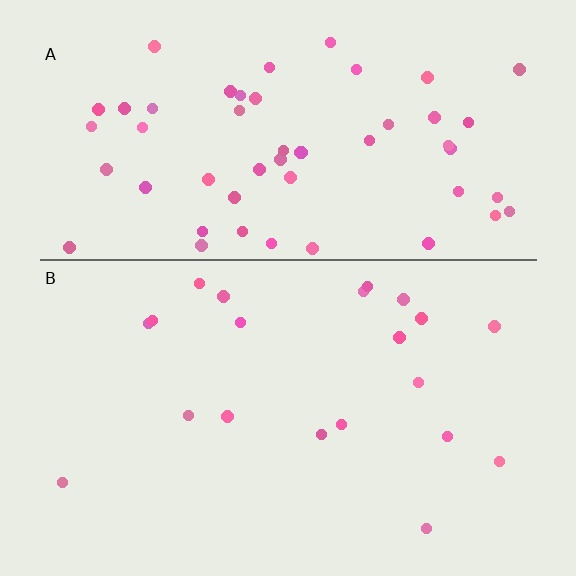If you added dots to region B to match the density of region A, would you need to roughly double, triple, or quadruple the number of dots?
Approximately triple.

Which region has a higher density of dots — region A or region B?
A (the top).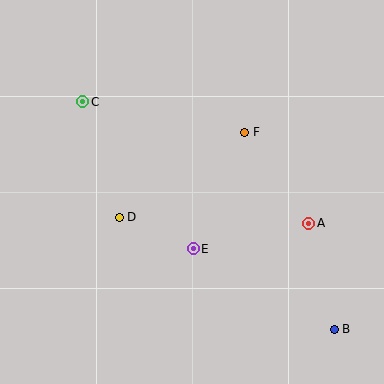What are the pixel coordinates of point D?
Point D is at (119, 217).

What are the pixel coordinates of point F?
Point F is at (245, 132).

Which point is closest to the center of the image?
Point E at (193, 249) is closest to the center.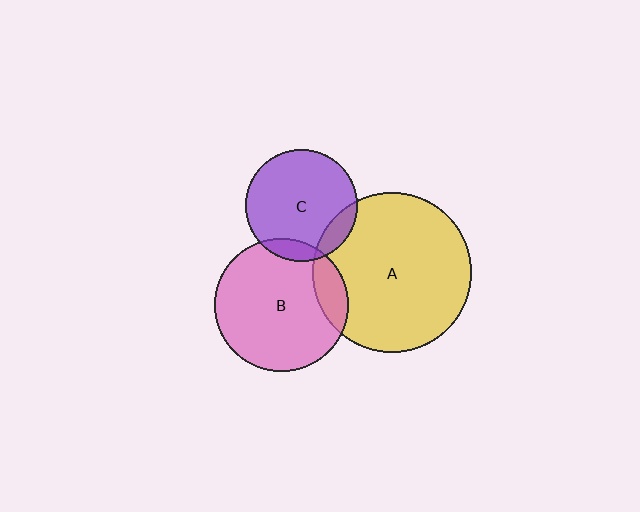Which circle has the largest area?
Circle A (yellow).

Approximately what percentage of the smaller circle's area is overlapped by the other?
Approximately 10%.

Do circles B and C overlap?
Yes.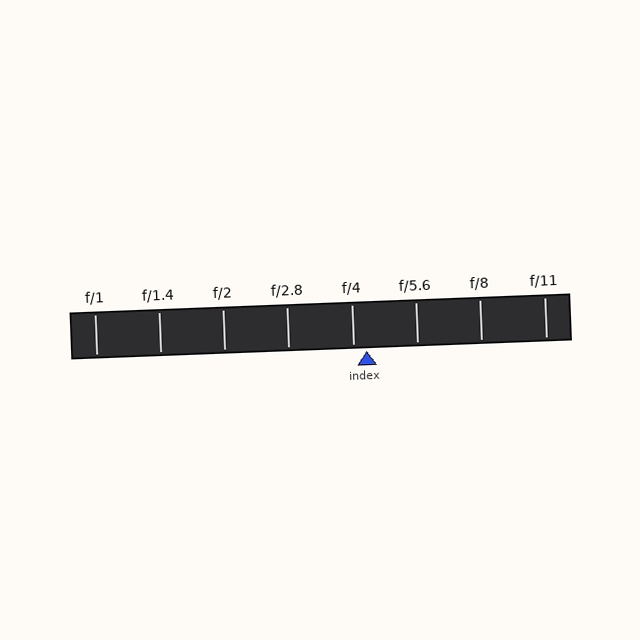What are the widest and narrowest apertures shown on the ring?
The widest aperture shown is f/1 and the narrowest is f/11.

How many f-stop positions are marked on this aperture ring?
There are 8 f-stop positions marked.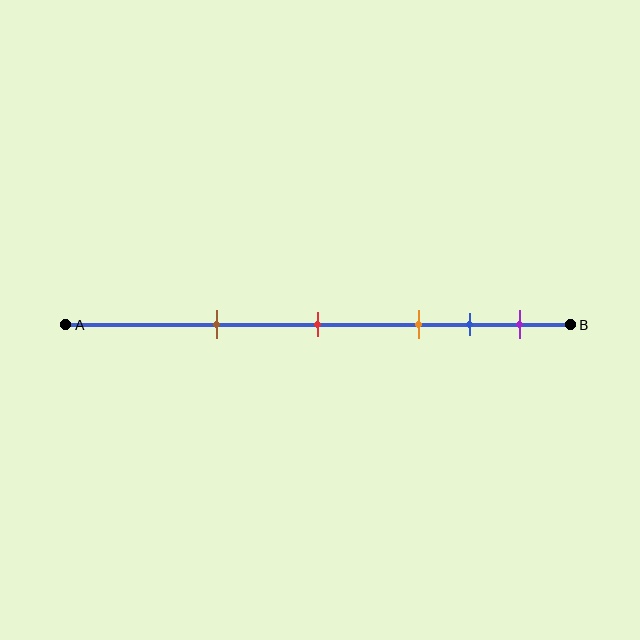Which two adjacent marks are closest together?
The blue and purple marks are the closest adjacent pair.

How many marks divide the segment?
There are 5 marks dividing the segment.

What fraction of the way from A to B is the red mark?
The red mark is approximately 50% (0.5) of the way from A to B.